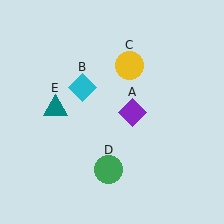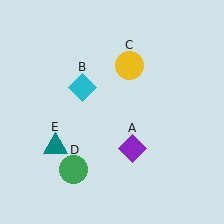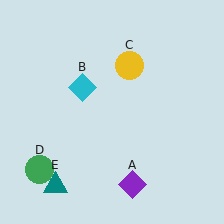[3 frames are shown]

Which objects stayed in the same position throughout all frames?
Cyan diamond (object B) and yellow circle (object C) remained stationary.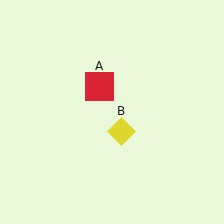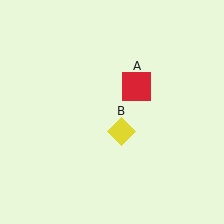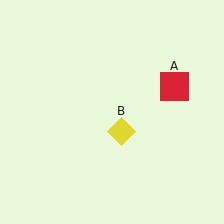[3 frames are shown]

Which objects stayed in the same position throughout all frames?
Yellow diamond (object B) remained stationary.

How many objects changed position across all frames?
1 object changed position: red square (object A).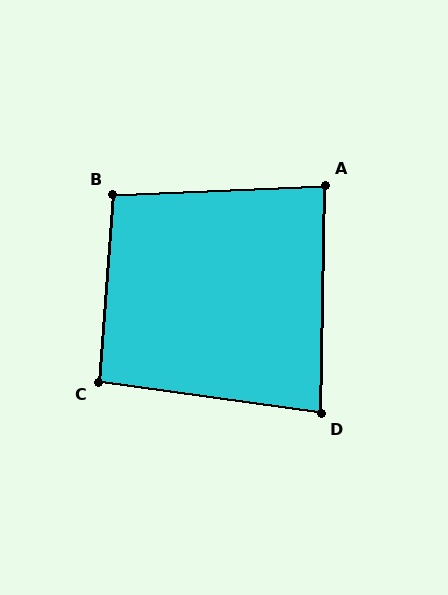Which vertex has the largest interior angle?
B, at approximately 97 degrees.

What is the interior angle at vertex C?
Approximately 94 degrees (approximately right).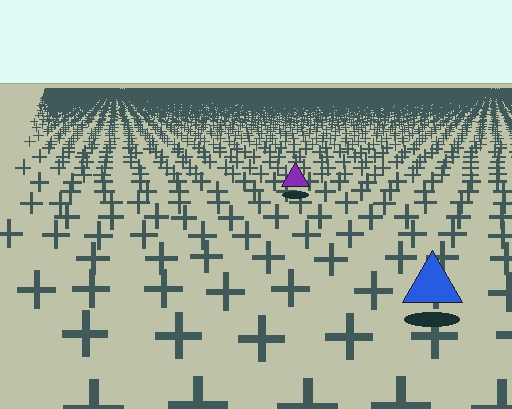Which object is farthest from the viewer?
The purple triangle is farthest from the viewer. It appears smaller and the ground texture around it is denser.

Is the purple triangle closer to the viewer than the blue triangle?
No. The blue triangle is closer — you can tell from the texture gradient: the ground texture is coarser near it.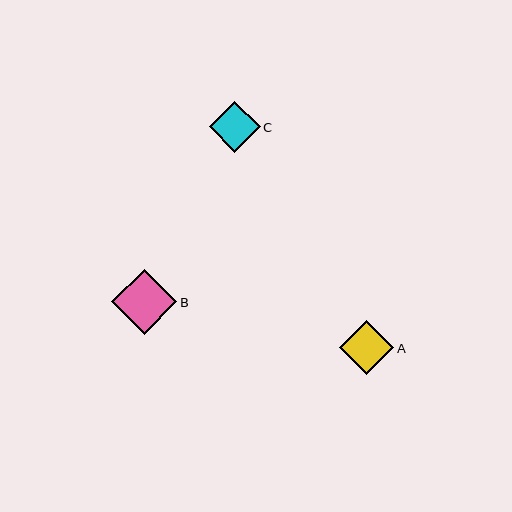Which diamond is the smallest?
Diamond C is the smallest with a size of approximately 51 pixels.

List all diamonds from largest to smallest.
From largest to smallest: B, A, C.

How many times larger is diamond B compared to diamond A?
Diamond B is approximately 1.2 times the size of diamond A.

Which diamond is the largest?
Diamond B is the largest with a size of approximately 65 pixels.